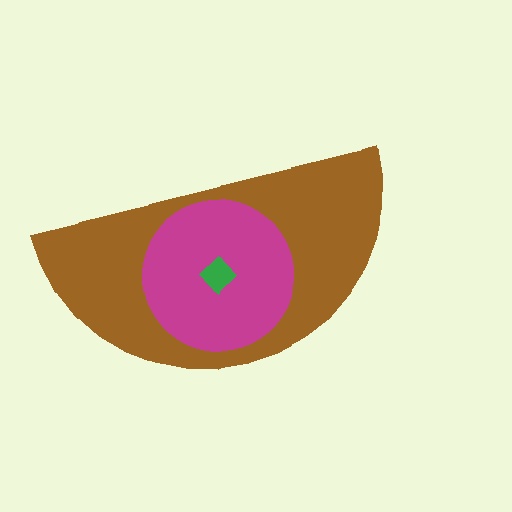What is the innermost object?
The green diamond.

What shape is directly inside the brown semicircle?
The magenta circle.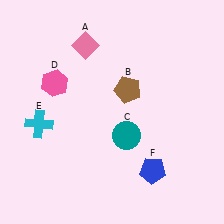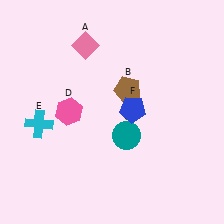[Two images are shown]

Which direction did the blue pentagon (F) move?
The blue pentagon (F) moved up.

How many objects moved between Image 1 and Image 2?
2 objects moved between the two images.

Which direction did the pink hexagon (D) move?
The pink hexagon (D) moved down.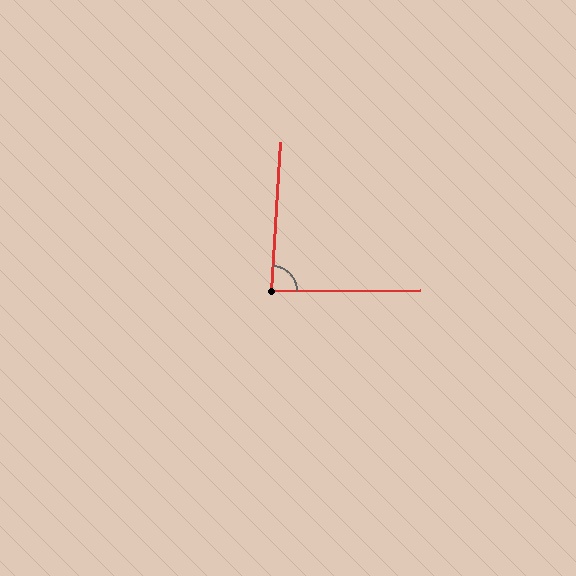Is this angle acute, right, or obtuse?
It is approximately a right angle.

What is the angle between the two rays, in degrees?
Approximately 86 degrees.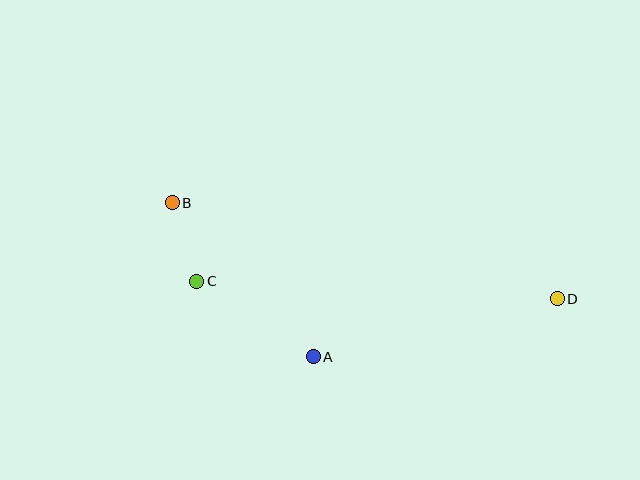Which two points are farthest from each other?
Points B and D are farthest from each other.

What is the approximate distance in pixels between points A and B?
The distance between A and B is approximately 209 pixels.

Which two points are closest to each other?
Points B and C are closest to each other.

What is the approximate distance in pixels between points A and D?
The distance between A and D is approximately 251 pixels.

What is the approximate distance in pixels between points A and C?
The distance between A and C is approximately 139 pixels.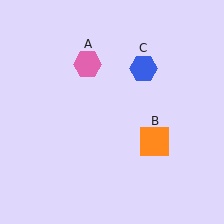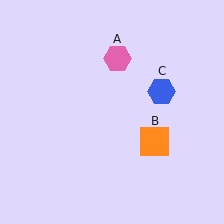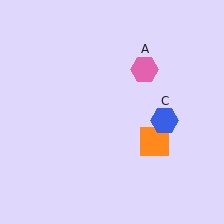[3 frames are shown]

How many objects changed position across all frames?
2 objects changed position: pink hexagon (object A), blue hexagon (object C).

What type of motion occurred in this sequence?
The pink hexagon (object A), blue hexagon (object C) rotated clockwise around the center of the scene.